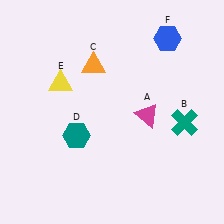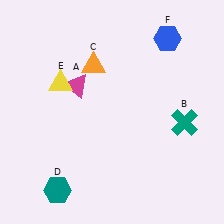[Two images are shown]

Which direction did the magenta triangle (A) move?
The magenta triangle (A) moved left.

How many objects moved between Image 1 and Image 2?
2 objects moved between the two images.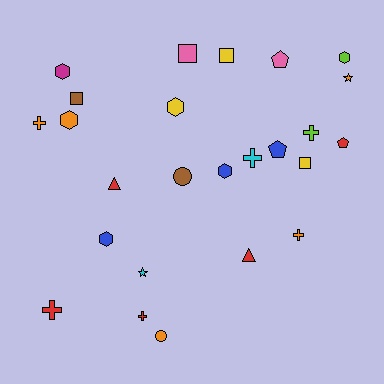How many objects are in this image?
There are 25 objects.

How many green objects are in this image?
There are no green objects.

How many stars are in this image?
There are 2 stars.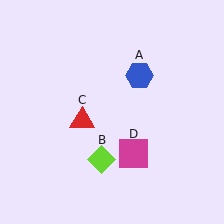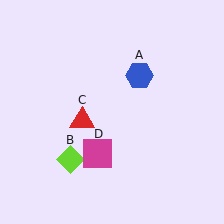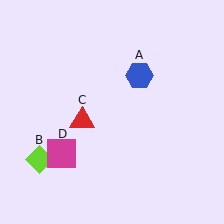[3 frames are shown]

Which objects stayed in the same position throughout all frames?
Blue hexagon (object A) and red triangle (object C) remained stationary.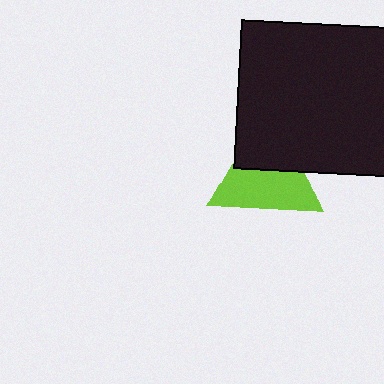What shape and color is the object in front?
The object in front is a black rectangle.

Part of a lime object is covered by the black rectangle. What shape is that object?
It is a triangle.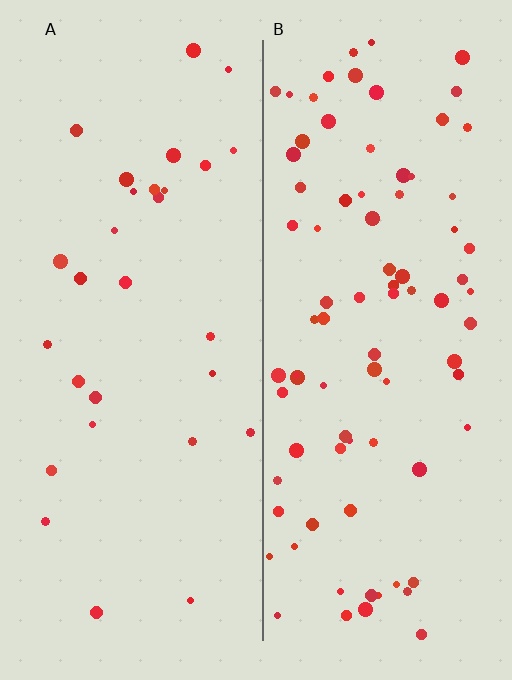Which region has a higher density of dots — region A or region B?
B (the right).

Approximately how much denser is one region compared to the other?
Approximately 2.9× — region B over region A.